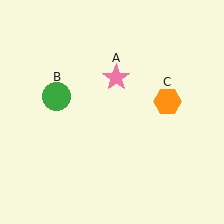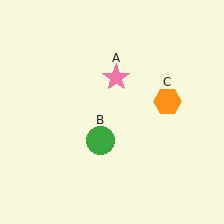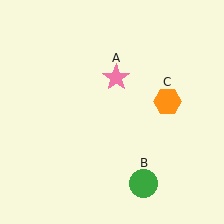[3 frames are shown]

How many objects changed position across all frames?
1 object changed position: green circle (object B).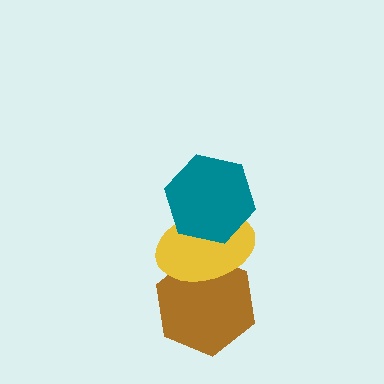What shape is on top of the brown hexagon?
The yellow ellipse is on top of the brown hexagon.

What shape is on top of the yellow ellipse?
The teal hexagon is on top of the yellow ellipse.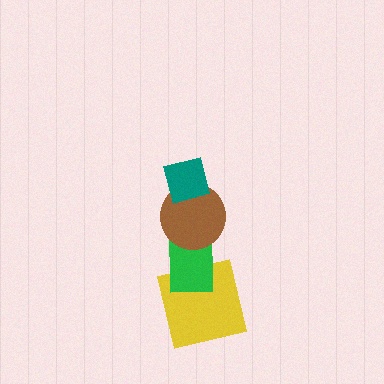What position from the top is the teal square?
The teal square is 1st from the top.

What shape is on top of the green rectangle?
The brown circle is on top of the green rectangle.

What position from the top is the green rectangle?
The green rectangle is 3rd from the top.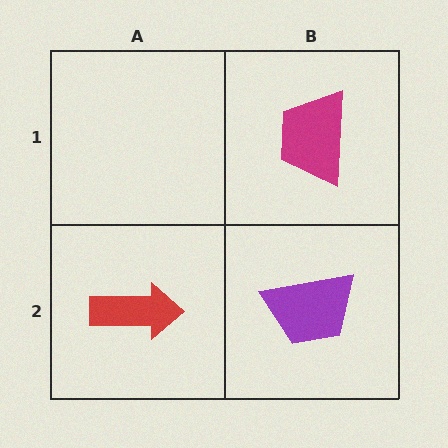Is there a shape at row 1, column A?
No, that cell is empty.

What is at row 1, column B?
A magenta trapezoid.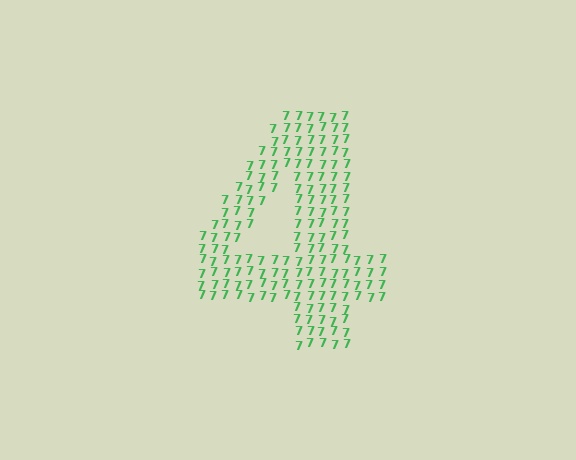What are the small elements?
The small elements are digit 7's.